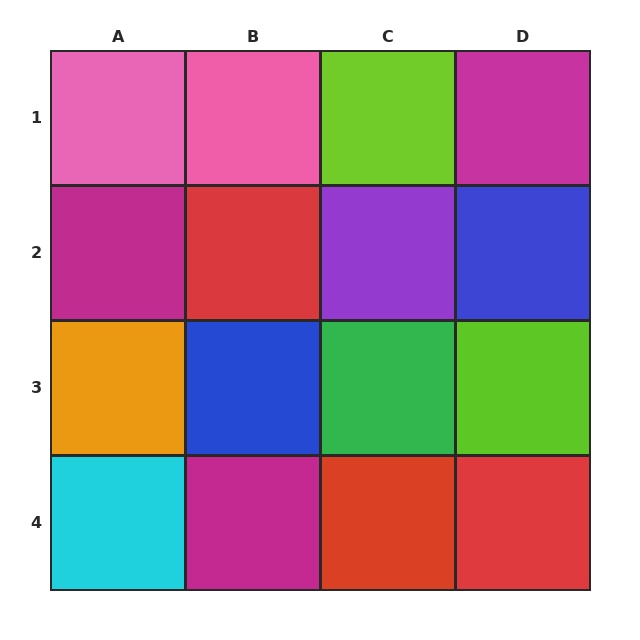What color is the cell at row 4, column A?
Cyan.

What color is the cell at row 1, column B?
Pink.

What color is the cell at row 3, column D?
Lime.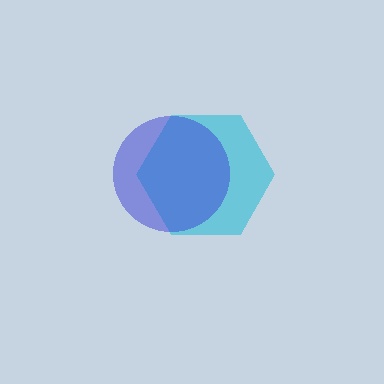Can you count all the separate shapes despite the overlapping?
Yes, there are 2 separate shapes.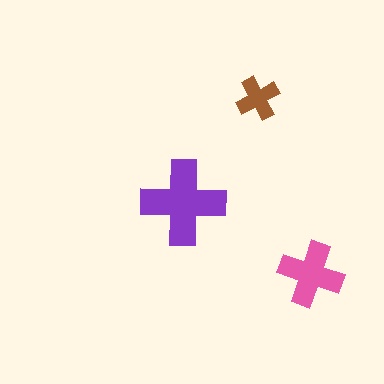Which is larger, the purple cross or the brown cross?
The purple one.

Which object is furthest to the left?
The purple cross is leftmost.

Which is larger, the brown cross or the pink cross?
The pink one.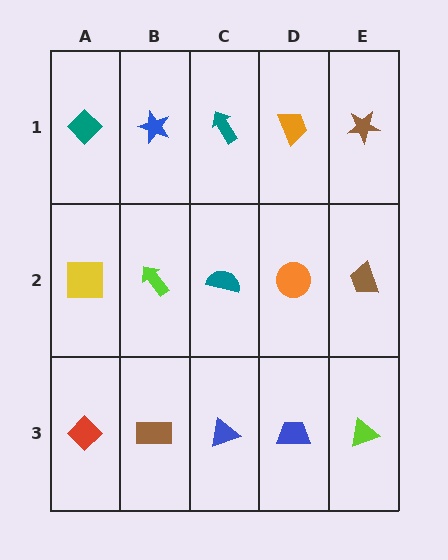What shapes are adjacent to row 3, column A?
A yellow square (row 2, column A), a brown rectangle (row 3, column B).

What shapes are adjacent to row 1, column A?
A yellow square (row 2, column A), a blue star (row 1, column B).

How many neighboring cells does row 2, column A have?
3.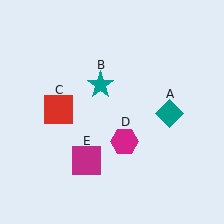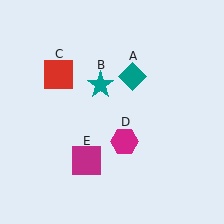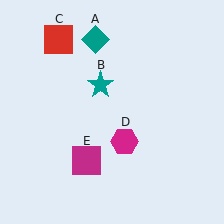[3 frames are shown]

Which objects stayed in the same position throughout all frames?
Teal star (object B) and magenta hexagon (object D) and magenta square (object E) remained stationary.